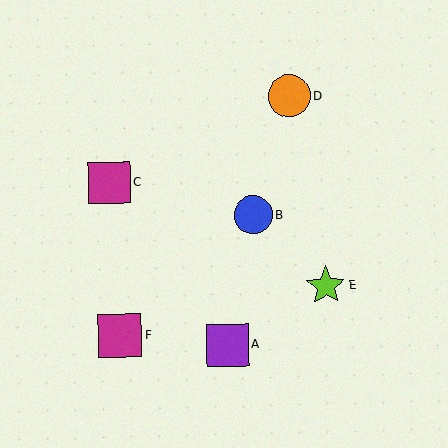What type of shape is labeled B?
Shape B is a blue circle.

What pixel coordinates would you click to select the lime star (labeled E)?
Click at (326, 286) to select the lime star E.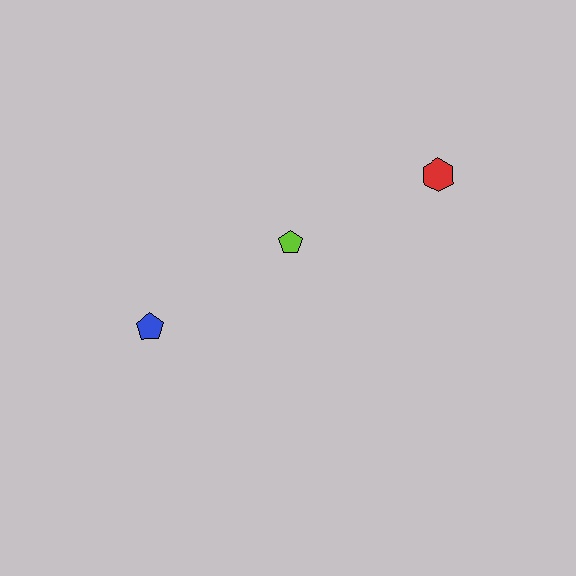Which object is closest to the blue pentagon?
The lime pentagon is closest to the blue pentagon.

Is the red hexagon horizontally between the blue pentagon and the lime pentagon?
No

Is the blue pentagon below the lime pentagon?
Yes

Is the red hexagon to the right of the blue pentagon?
Yes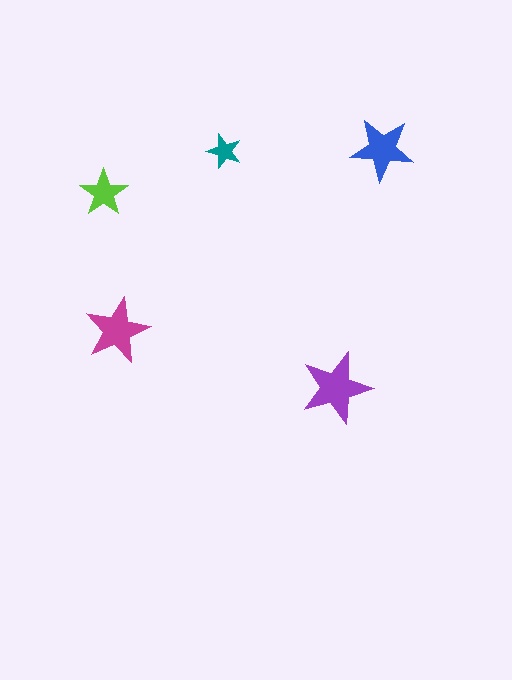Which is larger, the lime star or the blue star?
The blue one.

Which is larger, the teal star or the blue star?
The blue one.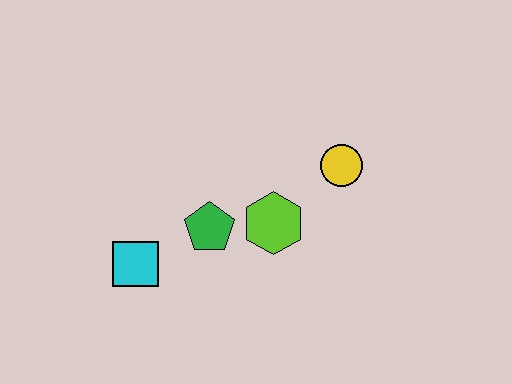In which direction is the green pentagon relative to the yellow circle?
The green pentagon is to the left of the yellow circle.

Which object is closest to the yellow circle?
The lime hexagon is closest to the yellow circle.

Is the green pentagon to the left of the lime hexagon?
Yes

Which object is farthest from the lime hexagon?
The cyan square is farthest from the lime hexagon.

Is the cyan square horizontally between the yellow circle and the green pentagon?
No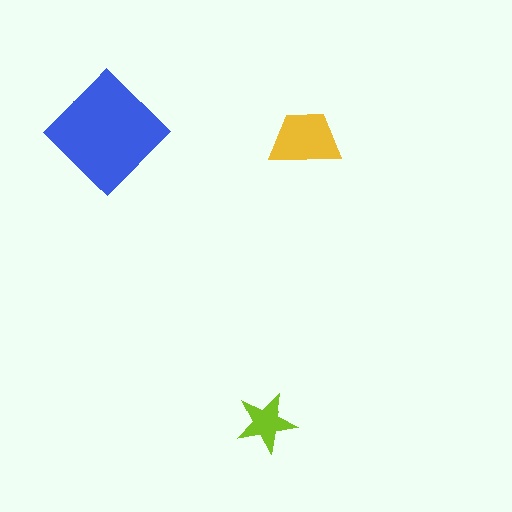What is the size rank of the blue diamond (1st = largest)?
1st.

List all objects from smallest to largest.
The lime star, the yellow trapezoid, the blue diamond.